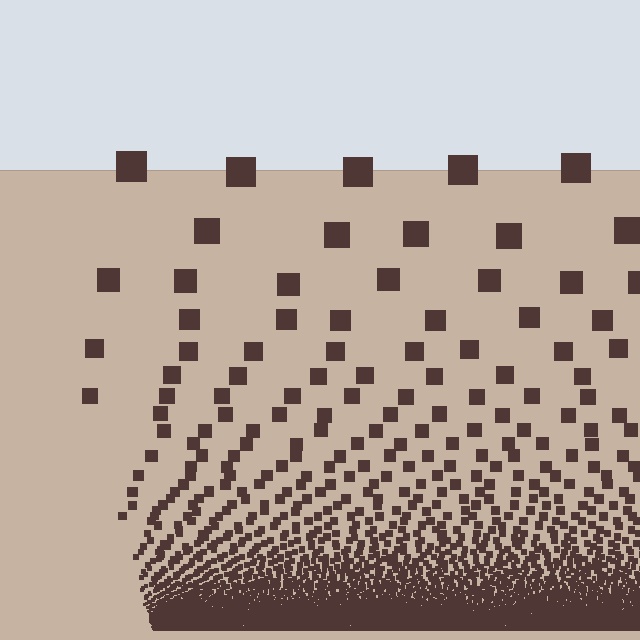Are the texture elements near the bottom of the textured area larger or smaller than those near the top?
Smaller. The gradient is inverted — elements near the bottom are smaller and denser.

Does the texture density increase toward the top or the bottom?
Density increases toward the bottom.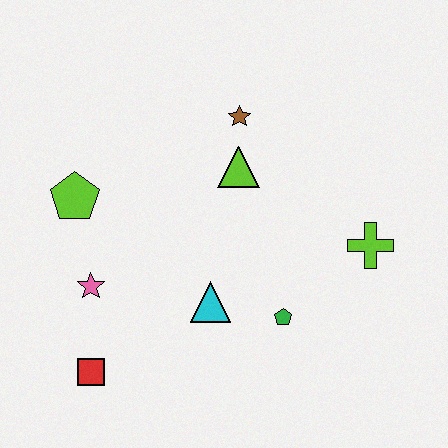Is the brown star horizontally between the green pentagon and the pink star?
Yes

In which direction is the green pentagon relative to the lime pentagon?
The green pentagon is to the right of the lime pentagon.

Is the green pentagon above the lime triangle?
No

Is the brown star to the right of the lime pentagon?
Yes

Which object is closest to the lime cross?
The green pentagon is closest to the lime cross.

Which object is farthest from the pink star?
The lime cross is farthest from the pink star.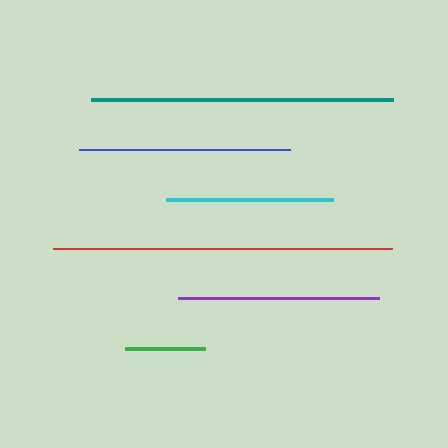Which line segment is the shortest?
The green line is the shortest at approximately 79 pixels.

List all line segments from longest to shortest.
From longest to shortest: red, teal, blue, purple, cyan, green.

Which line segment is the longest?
The red line is the longest at approximately 339 pixels.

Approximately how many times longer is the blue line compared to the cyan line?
The blue line is approximately 1.3 times the length of the cyan line.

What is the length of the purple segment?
The purple segment is approximately 201 pixels long.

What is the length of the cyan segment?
The cyan segment is approximately 166 pixels long.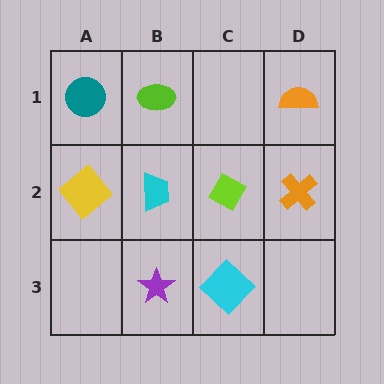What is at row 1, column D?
An orange semicircle.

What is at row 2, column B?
A cyan trapezoid.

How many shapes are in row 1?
3 shapes.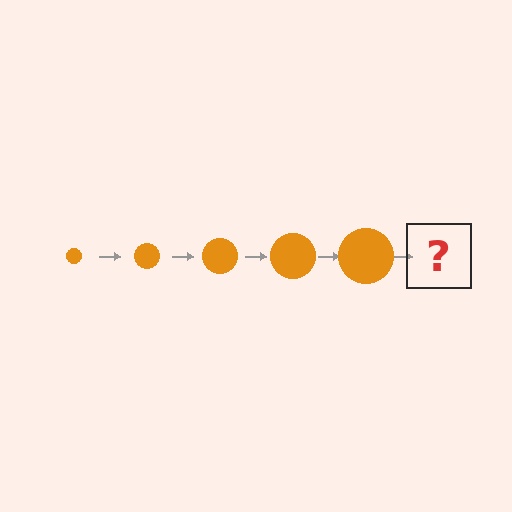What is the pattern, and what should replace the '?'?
The pattern is that the circle gets progressively larger each step. The '?' should be an orange circle, larger than the previous one.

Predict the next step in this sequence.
The next step is an orange circle, larger than the previous one.